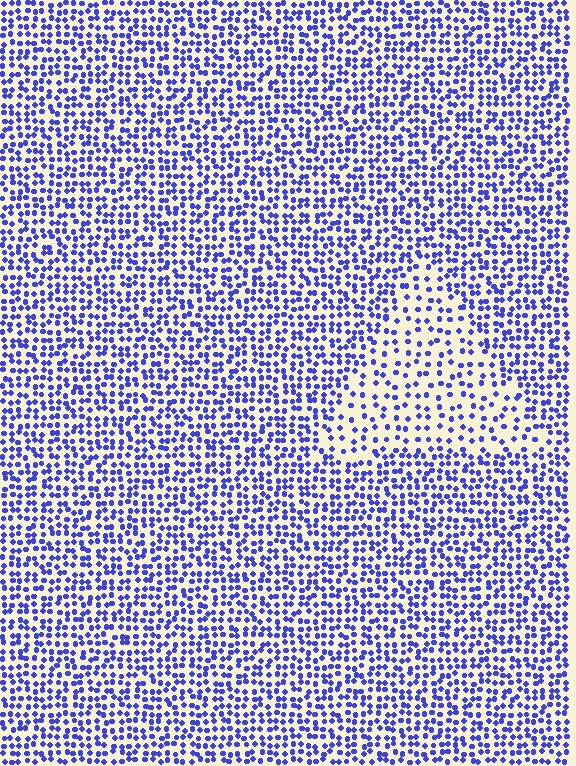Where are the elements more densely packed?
The elements are more densely packed outside the triangle boundary.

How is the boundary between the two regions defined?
The boundary is defined by a change in element density (approximately 1.9x ratio). All elements are the same color, size, and shape.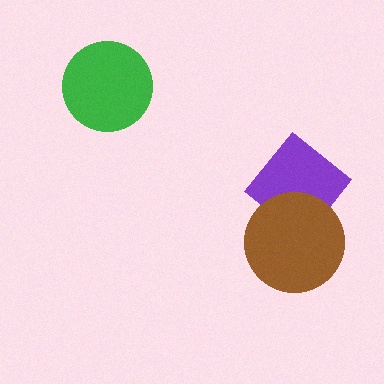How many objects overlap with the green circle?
0 objects overlap with the green circle.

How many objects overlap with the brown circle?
1 object overlaps with the brown circle.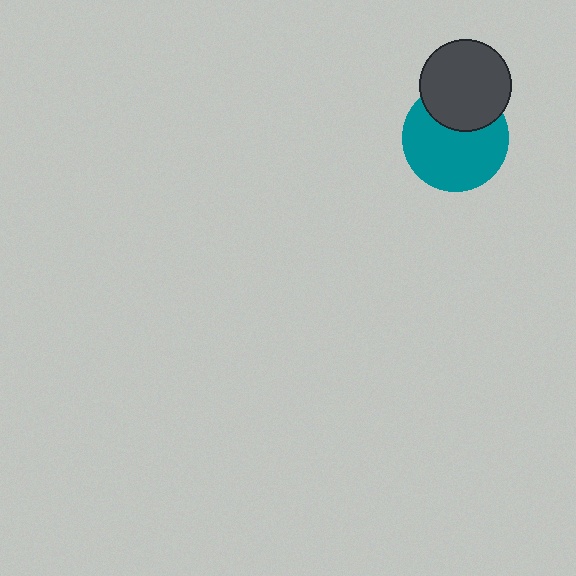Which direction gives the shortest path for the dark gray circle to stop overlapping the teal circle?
Moving up gives the shortest separation.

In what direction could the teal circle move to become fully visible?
The teal circle could move down. That would shift it out from behind the dark gray circle entirely.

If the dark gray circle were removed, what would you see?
You would see the complete teal circle.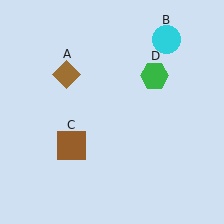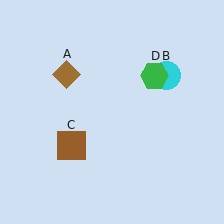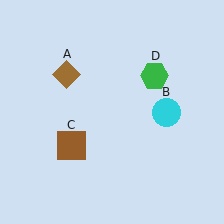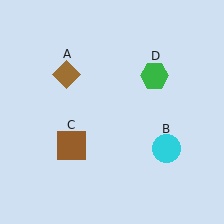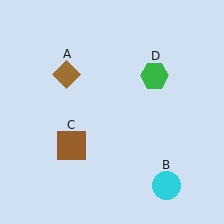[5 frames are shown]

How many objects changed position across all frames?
1 object changed position: cyan circle (object B).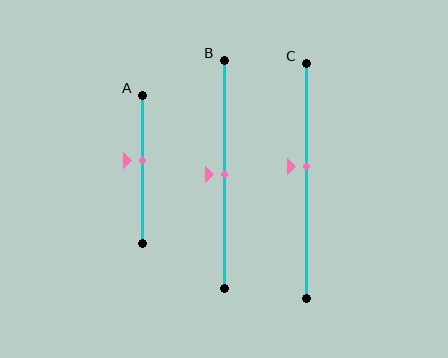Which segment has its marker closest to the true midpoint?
Segment B has its marker closest to the true midpoint.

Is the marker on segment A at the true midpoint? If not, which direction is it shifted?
No, the marker on segment A is shifted upward by about 6% of the segment length.